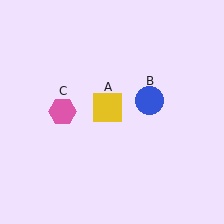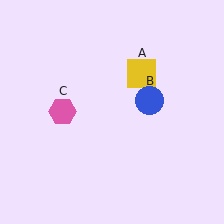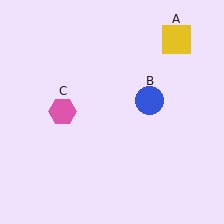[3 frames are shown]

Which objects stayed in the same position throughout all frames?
Blue circle (object B) and pink hexagon (object C) remained stationary.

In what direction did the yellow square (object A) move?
The yellow square (object A) moved up and to the right.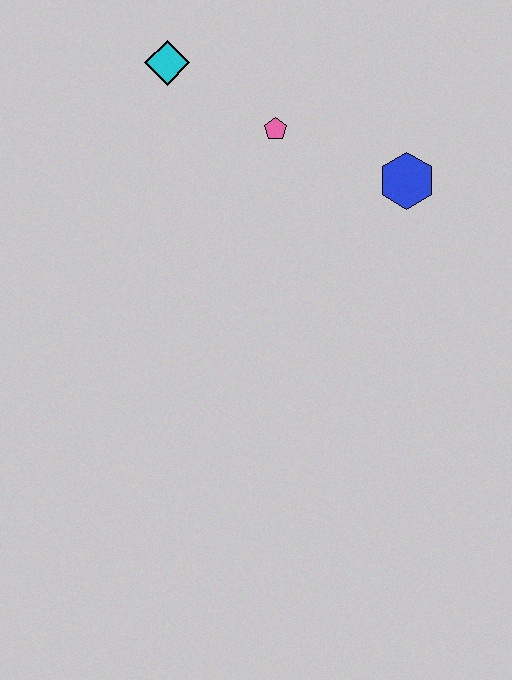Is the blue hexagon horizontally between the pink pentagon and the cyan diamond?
No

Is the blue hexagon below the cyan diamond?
Yes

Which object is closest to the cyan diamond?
The pink pentagon is closest to the cyan diamond.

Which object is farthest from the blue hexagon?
The cyan diamond is farthest from the blue hexagon.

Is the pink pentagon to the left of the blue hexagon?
Yes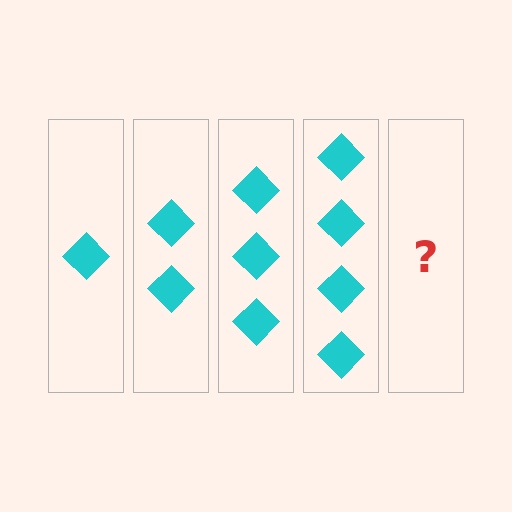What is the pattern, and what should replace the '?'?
The pattern is that each step adds one more diamond. The '?' should be 5 diamonds.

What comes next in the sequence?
The next element should be 5 diamonds.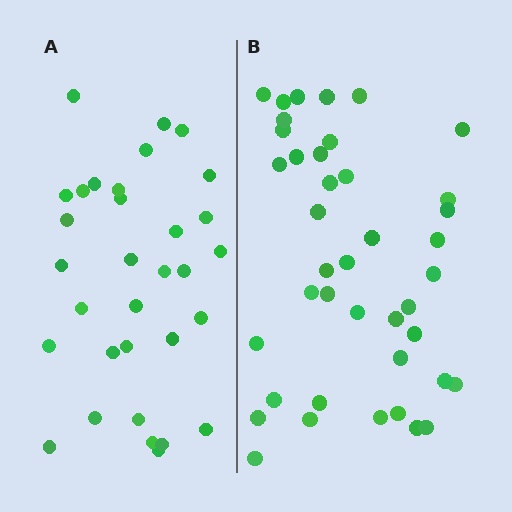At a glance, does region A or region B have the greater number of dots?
Region B (the right region) has more dots.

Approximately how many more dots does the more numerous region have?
Region B has roughly 8 or so more dots than region A.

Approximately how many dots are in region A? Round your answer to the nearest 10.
About 30 dots. (The exact count is 32, which rounds to 30.)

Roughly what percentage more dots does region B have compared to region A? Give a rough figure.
About 30% more.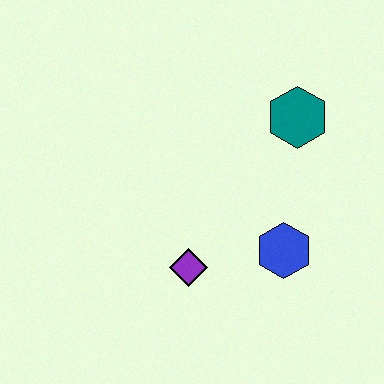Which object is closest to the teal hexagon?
The blue hexagon is closest to the teal hexagon.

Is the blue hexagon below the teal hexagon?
Yes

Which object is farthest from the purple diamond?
The teal hexagon is farthest from the purple diamond.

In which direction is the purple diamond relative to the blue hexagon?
The purple diamond is to the left of the blue hexagon.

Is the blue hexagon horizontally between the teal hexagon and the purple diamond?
Yes